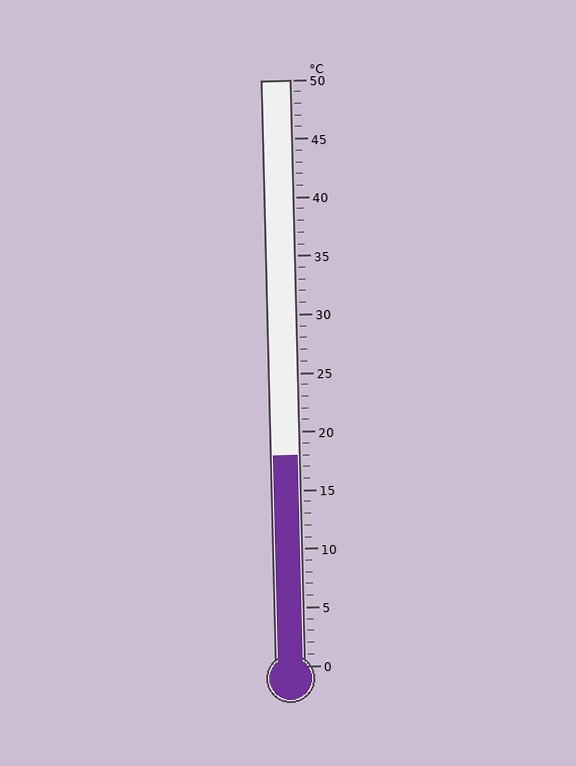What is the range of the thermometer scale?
The thermometer scale ranges from 0°C to 50°C.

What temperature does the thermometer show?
The thermometer shows approximately 18°C.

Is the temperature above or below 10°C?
The temperature is above 10°C.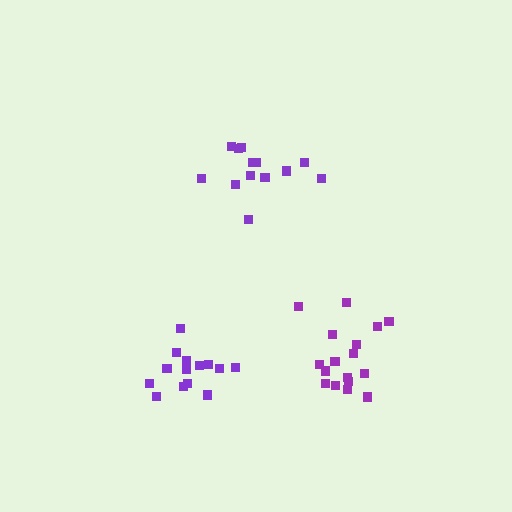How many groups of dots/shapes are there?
There are 3 groups.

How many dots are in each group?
Group 1: 14 dots, Group 2: 13 dots, Group 3: 17 dots (44 total).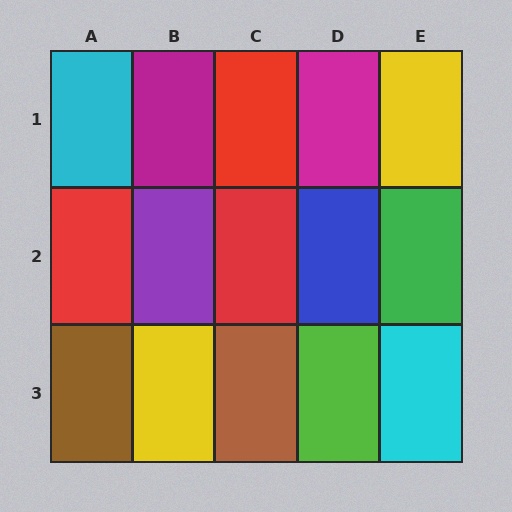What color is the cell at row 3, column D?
Lime.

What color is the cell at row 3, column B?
Yellow.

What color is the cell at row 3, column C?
Brown.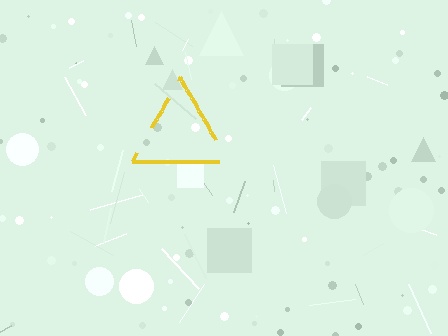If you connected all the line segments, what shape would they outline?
They would outline a triangle.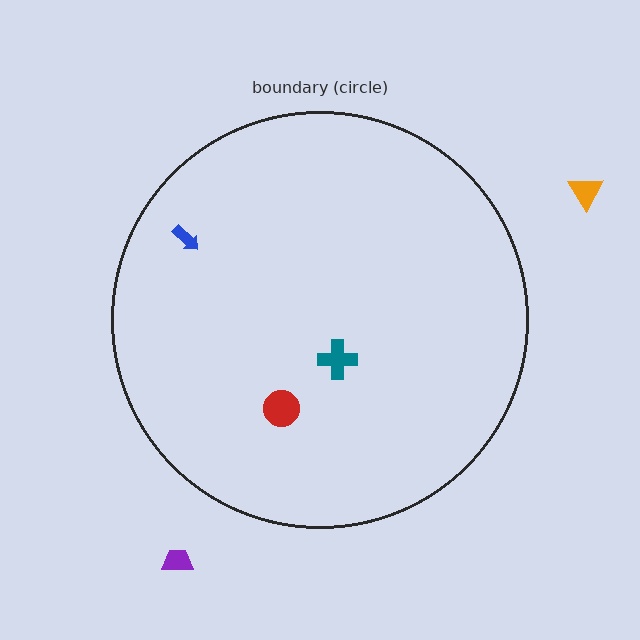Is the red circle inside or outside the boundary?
Inside.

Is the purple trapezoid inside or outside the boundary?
Outside.